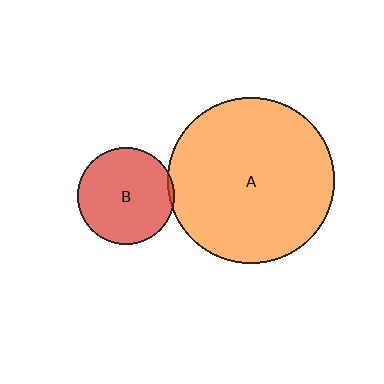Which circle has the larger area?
Circle A (orange).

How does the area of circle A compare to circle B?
Approximately 2.9 times.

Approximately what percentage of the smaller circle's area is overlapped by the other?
Approximately 5%.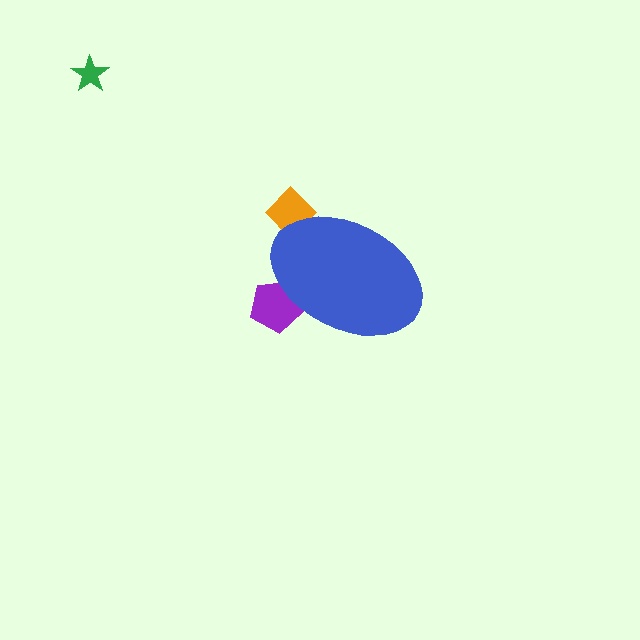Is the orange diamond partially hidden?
Yes, the orange diamond is partially hidden behind the blue ellipse.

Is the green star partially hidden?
No, the green star is fully visible.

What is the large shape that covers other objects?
A blue ellipse.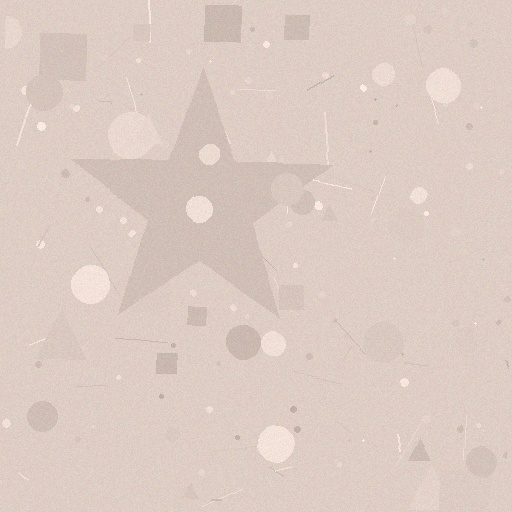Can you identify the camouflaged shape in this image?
The camouflaged shape is a star.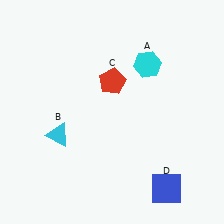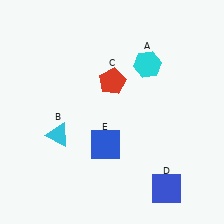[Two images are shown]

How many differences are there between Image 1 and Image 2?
There is 1 difference between the two images.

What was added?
A blue square (E) was added in Image 2.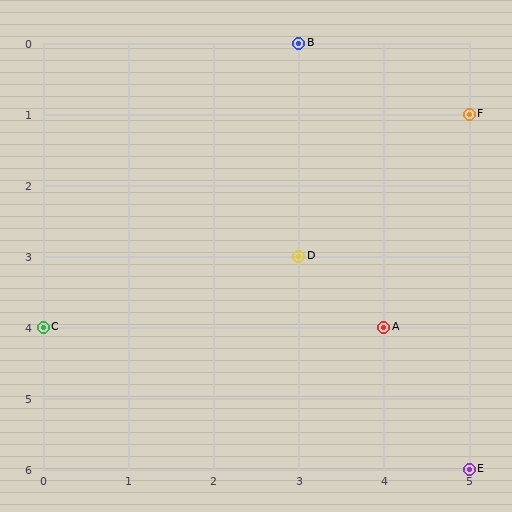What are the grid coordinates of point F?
Point F is at grid coordinates (5, 1).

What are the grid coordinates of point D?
Point D is at grid coordinates (3, 3).